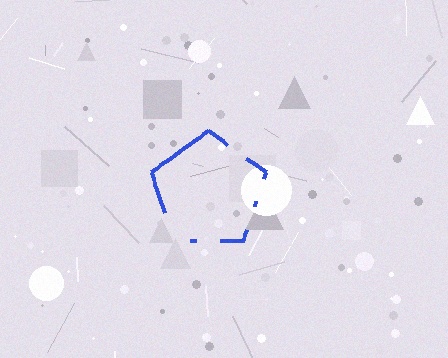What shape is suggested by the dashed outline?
The dashed outline suggests a pentagon.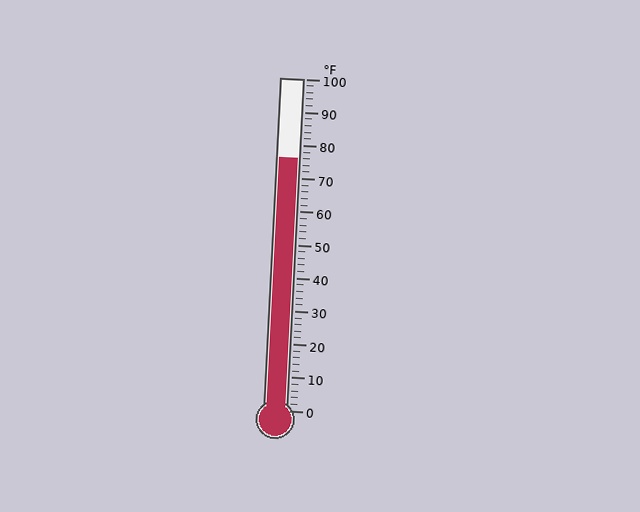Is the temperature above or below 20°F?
The temperature is above 20°F.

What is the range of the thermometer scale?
The thermometer scale ranges from 0°F to 100°F.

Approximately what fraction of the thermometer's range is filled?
The thermometer is filled to approximately 75% of its range.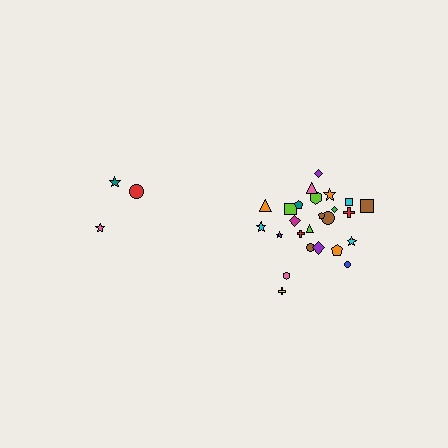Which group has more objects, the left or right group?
The right group.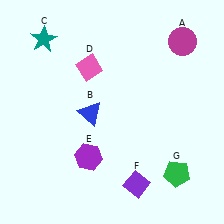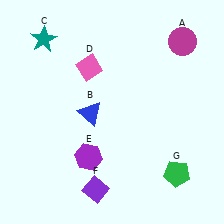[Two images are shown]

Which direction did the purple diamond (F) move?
The purple diamond (F) moved left.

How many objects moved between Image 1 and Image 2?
1 object moved between the two images.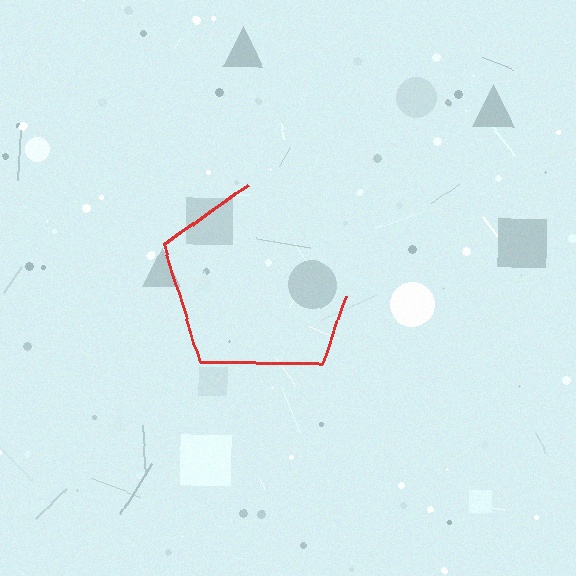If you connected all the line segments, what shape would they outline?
They would outline a pentagon.